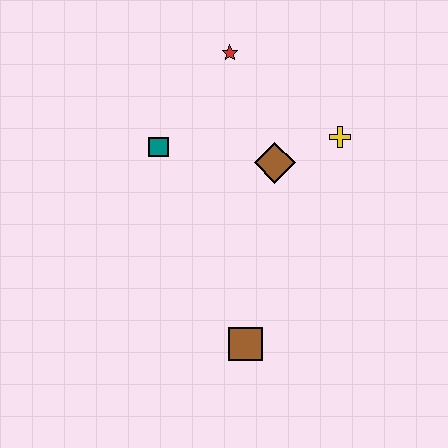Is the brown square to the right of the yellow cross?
No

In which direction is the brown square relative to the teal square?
The brown square is below the teal square.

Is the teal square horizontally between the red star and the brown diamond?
No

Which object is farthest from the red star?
The brown square is farthest from the red star.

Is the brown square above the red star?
No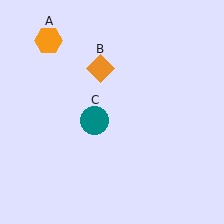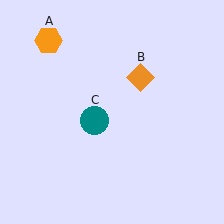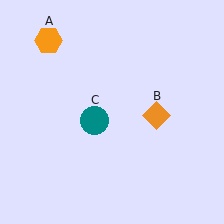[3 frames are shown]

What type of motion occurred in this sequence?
The orange diamond (object B) rotated clockwise around the center of the scene.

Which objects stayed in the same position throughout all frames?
Orange hexagon (object A) and teal circle (object C) remained stationary.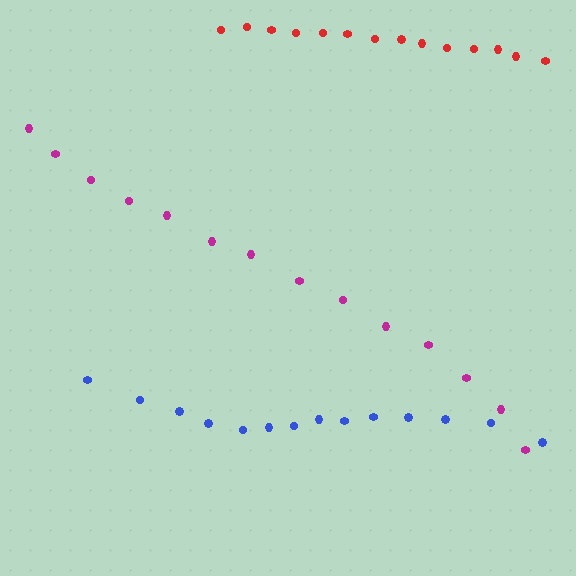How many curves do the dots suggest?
There are 3 distinct paths.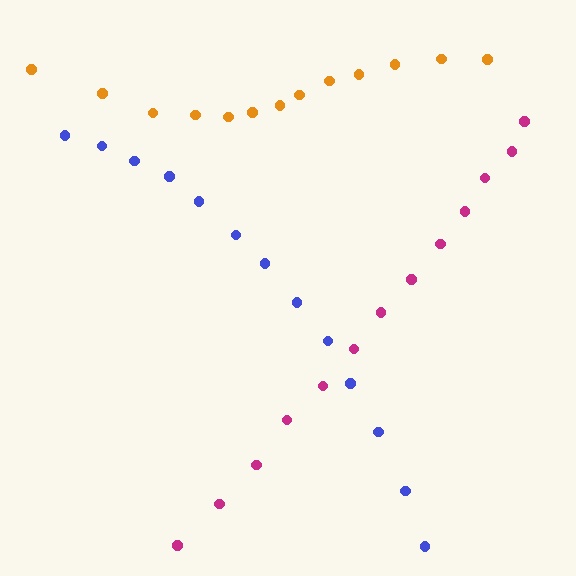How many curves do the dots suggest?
There are 3 distinct paths.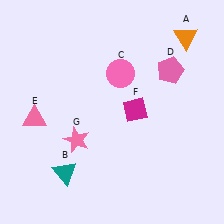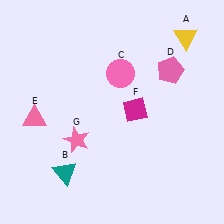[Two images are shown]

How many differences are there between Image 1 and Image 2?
There is 1 difference between the two images.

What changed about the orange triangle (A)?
In Image 1, A is orange. In Image 2, it changed to yellow.